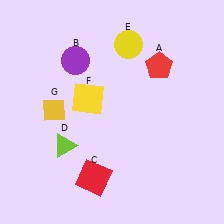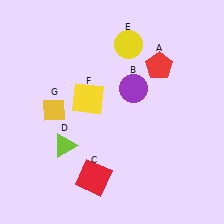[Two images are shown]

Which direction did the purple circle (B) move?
The purple circle (B) moved right.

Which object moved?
The purple circle (B) moved right.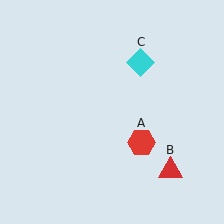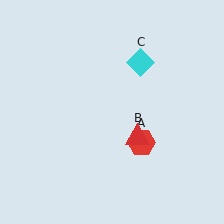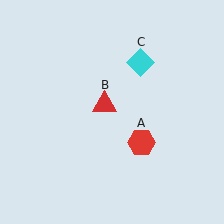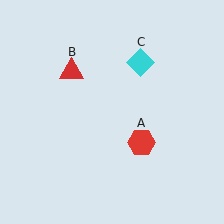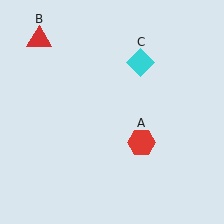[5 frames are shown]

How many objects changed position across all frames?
1 object changed position: red triangle (object B).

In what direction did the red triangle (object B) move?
The red triangle (object B) moved up and to the left.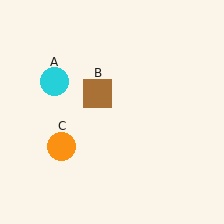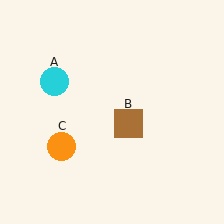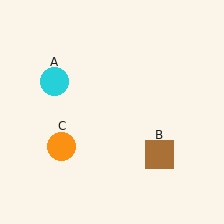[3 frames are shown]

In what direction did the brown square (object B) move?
The brown square (object B) moved down and to the right.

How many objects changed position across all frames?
1 object changed position: brown square (object B).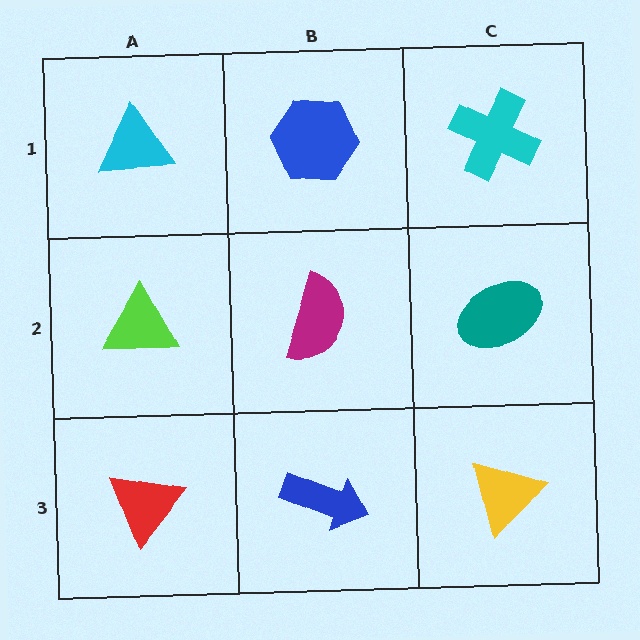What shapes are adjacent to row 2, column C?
A cyan cross (row 1, column C), a yellow triangle (row 3, column C), a magenta semicircle (row 2, column B).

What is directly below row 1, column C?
A teal ellipse.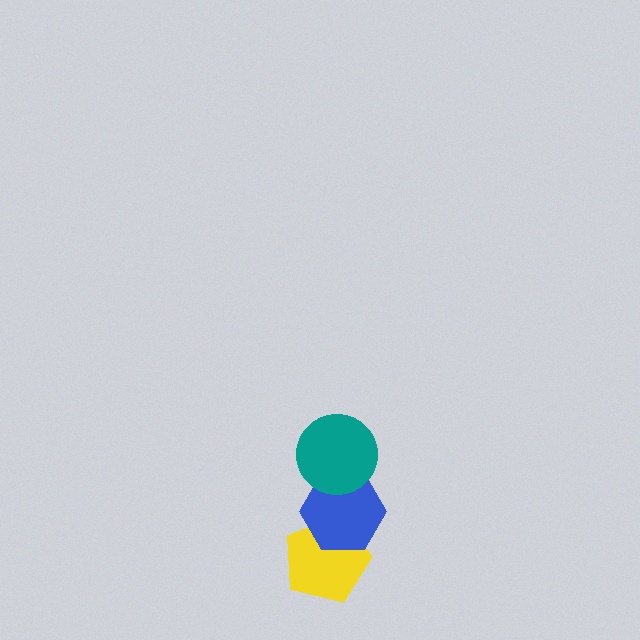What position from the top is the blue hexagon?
The blue hexagon is 2nd from the top.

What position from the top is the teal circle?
The teal circle is 1st from the top.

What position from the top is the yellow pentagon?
The yellow pentagon is 3rd from the top.